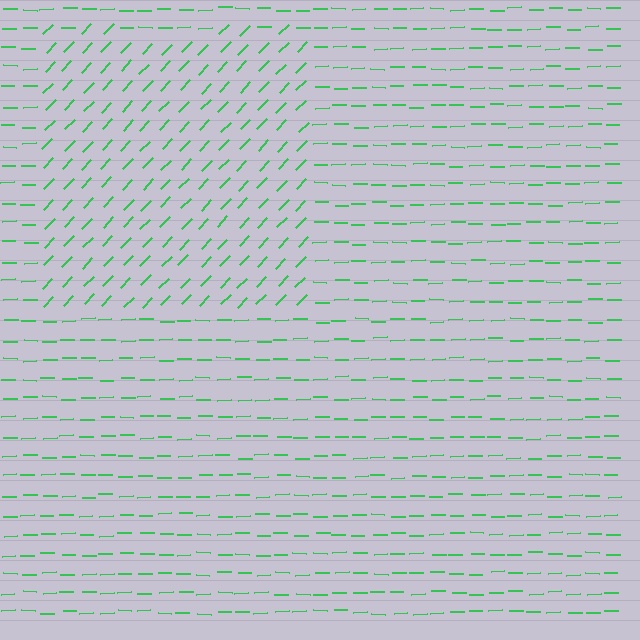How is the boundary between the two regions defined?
The boundary is defined purely by a change in line orientation (approximately 45 degrees difference). All lines are the same color and thickness.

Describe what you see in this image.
The image is filled with small green line segments. A rectangle region in the image has lines oriented differently from the surrounding lines, creating a visible texture boundary.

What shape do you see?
I see a rectangle.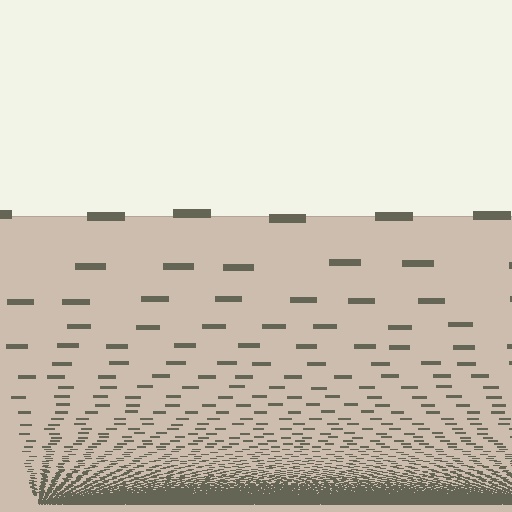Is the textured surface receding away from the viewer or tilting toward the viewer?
The surface appears to tilt toward the viewer. Texture elements get larger and sparser toward the top.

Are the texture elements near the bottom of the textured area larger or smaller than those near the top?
Smaller. The gradient is inverted — elements near the bottom are smaller and denser.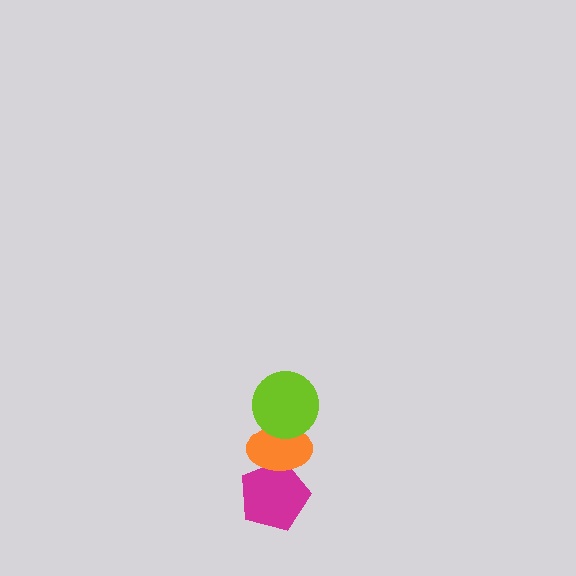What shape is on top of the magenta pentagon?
The orange ellipse is on top of the magenta pentagon.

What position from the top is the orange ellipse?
The orange ellipse is 2nd from the top.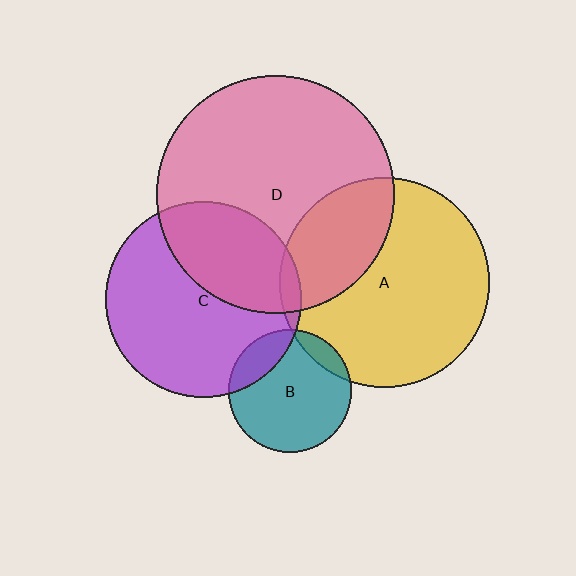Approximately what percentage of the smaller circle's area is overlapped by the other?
Approximately 5%.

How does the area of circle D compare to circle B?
Approximately 3.7 times.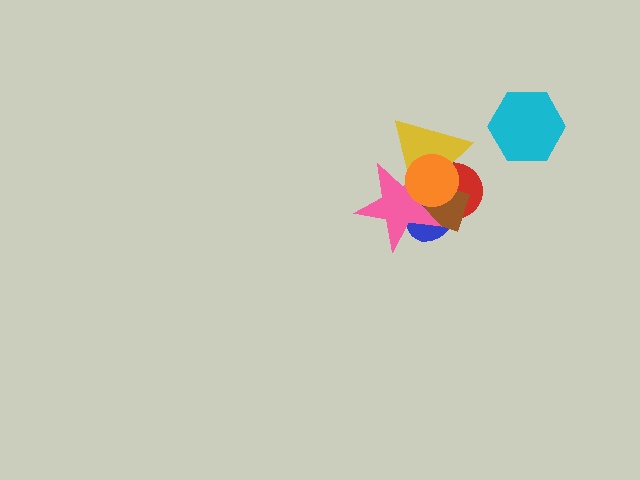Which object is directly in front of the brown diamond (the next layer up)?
The pink star is directly in front of the brown diamond.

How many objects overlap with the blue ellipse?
5 objects overlap with the blue ellipse.